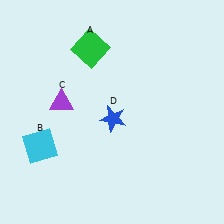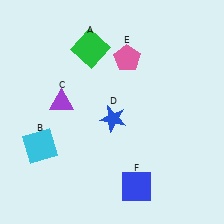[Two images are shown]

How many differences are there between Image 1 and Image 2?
There are 2 differences between the two images.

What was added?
A pink pentagon (E), a blue square (F) were added in Image 2.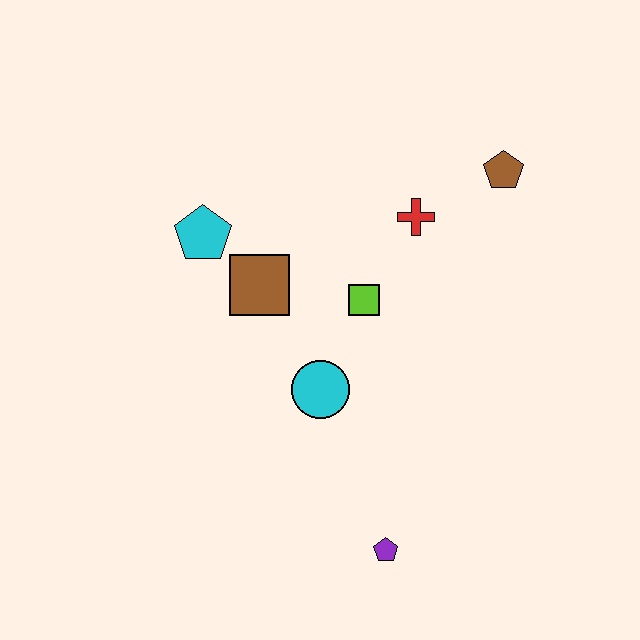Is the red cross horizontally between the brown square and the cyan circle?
No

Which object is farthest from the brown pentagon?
The purple pentagon is farthest from the brown pentagon.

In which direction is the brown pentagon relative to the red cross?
The brown pentagon is to the right of the red cross.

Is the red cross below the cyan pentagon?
No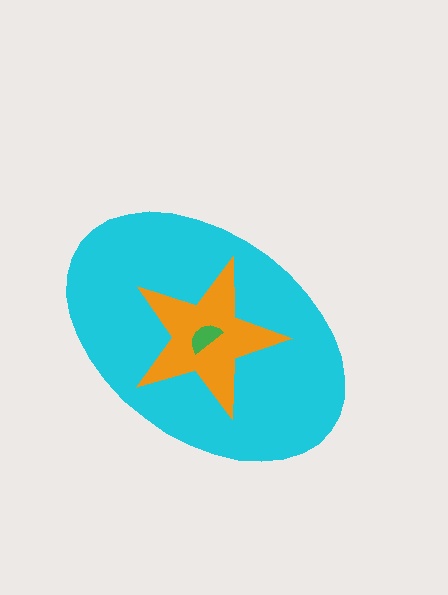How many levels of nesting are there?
3.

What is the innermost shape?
The green semicircle.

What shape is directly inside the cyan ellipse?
The orange star.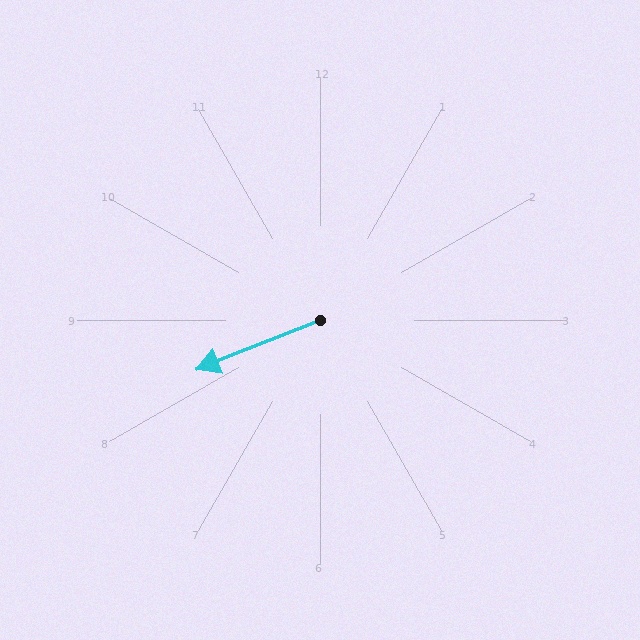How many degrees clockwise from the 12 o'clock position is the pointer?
Approximately 248 degrees.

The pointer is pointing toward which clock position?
Roughly 8 o'clock.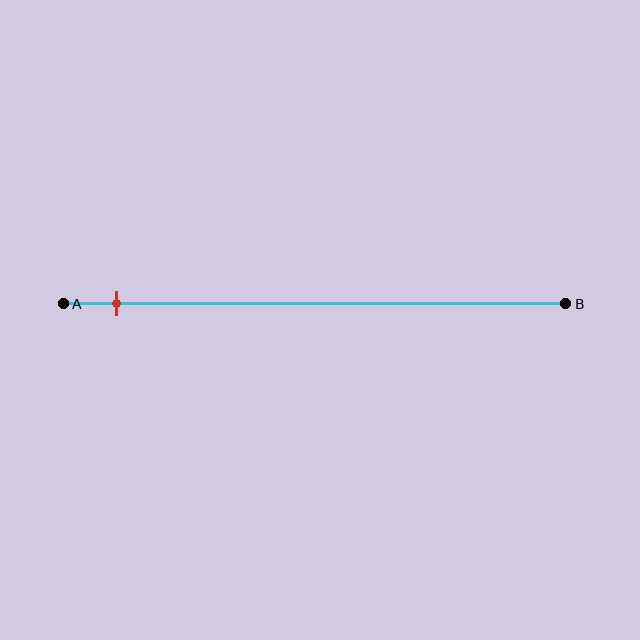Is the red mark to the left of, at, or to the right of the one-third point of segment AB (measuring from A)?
The red mark is to the left of the one-third point of segment AB.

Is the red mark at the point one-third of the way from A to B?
No, the mark is at about 10% from A, not at the 33% one-third point.